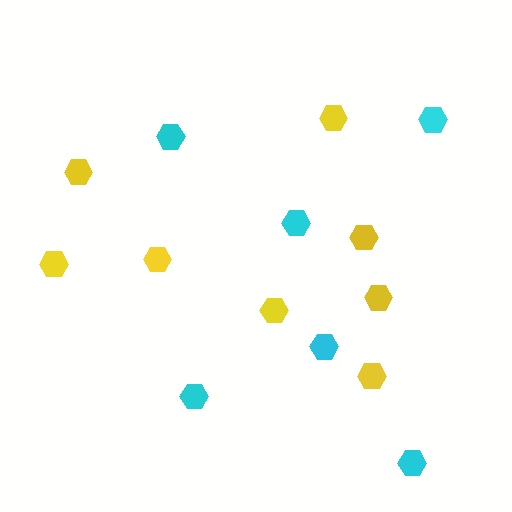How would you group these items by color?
There are 2 groups: one group of cyan hexagons (6) and one group of yellow hexagons (8).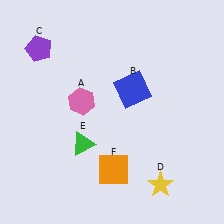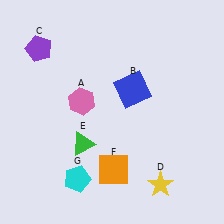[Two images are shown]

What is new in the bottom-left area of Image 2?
A cyan pentagon (G) was added in the bottom-left area of Image 2.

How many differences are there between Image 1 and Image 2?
There is 1 difference between the two images.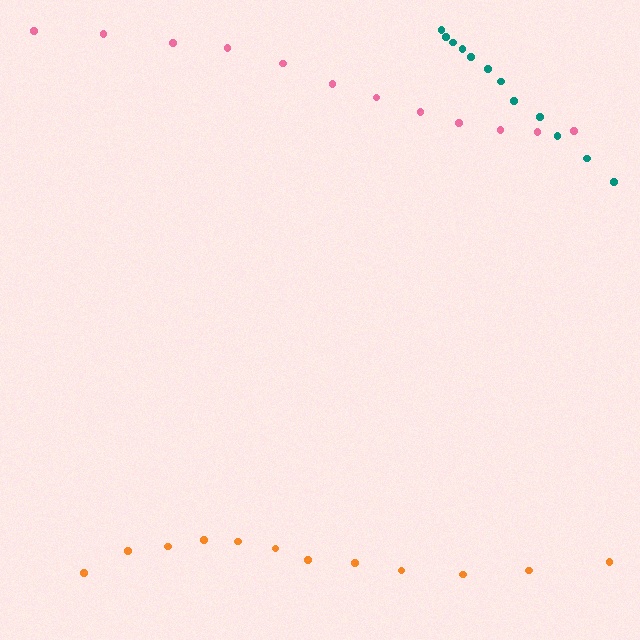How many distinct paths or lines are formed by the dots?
There are 3 distinct paths.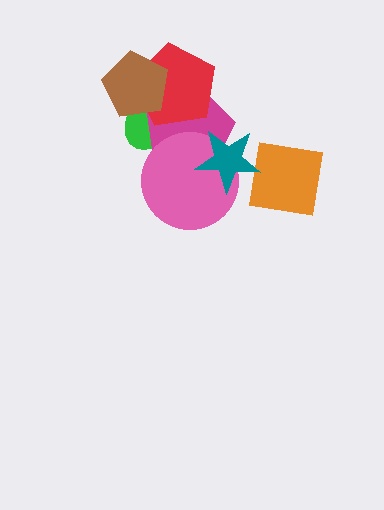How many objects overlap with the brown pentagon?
3 objects overlap with the brown pentagon.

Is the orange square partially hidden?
No, no other shape covers it.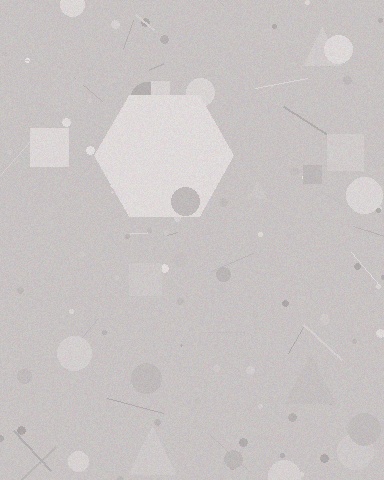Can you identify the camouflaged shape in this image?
The camouflaged shape is a hexagon.